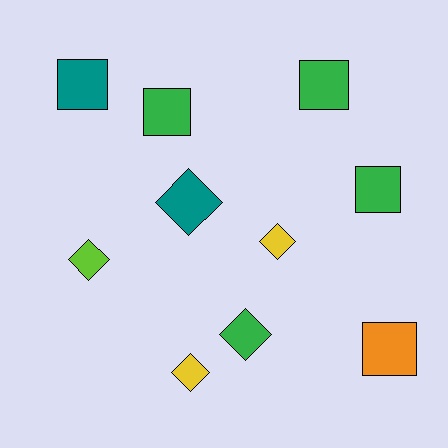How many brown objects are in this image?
There are no brown objects.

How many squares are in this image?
There are 5 squares.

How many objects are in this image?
There are 10 objects.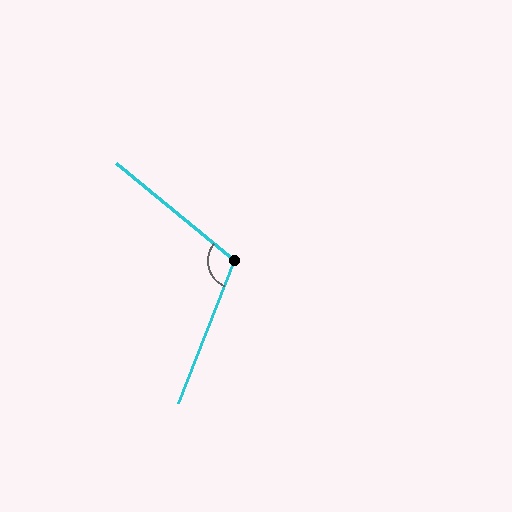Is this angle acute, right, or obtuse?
It is obtuse.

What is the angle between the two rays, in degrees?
Approximately 108 degrees.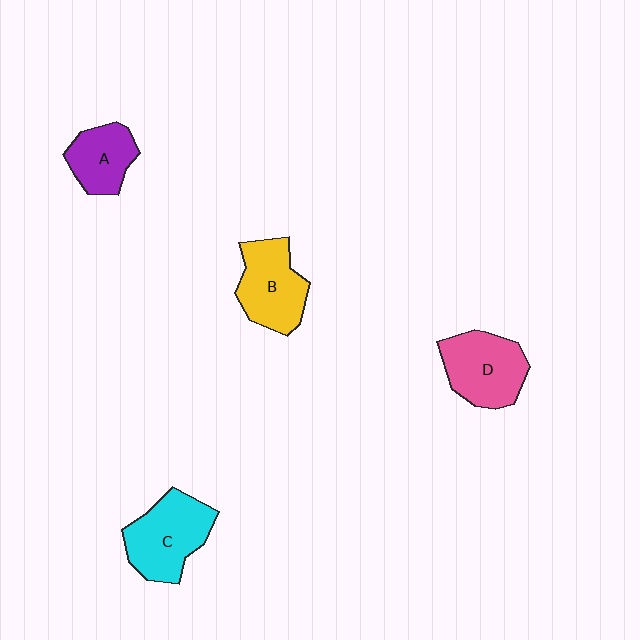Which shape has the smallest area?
Shape A (purple).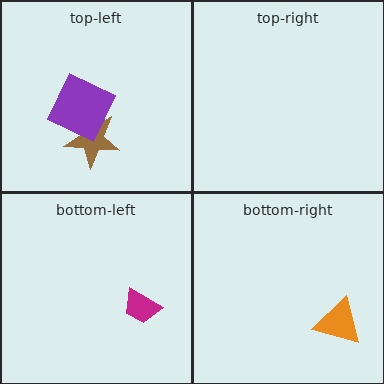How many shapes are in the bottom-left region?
1.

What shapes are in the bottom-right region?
The orange triangle.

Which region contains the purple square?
The top-left region.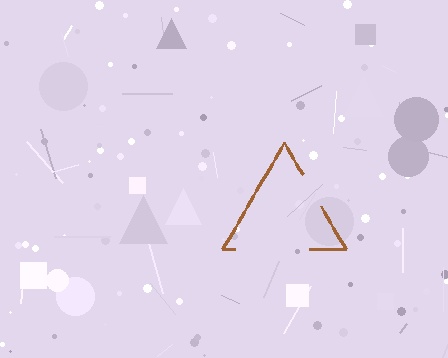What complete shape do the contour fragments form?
The contour fragments form a triangle.